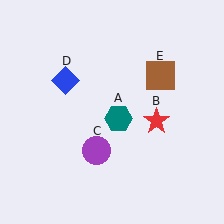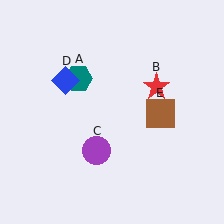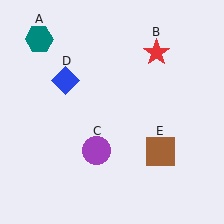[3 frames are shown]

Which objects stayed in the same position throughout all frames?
Purple circle (object C) and blue diamond (object D) remained stationary.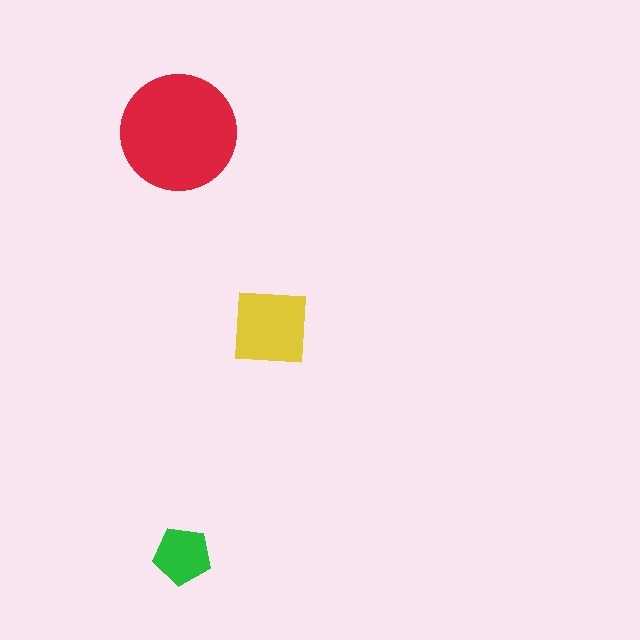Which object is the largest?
The red circle.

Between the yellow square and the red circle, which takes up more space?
The red circle.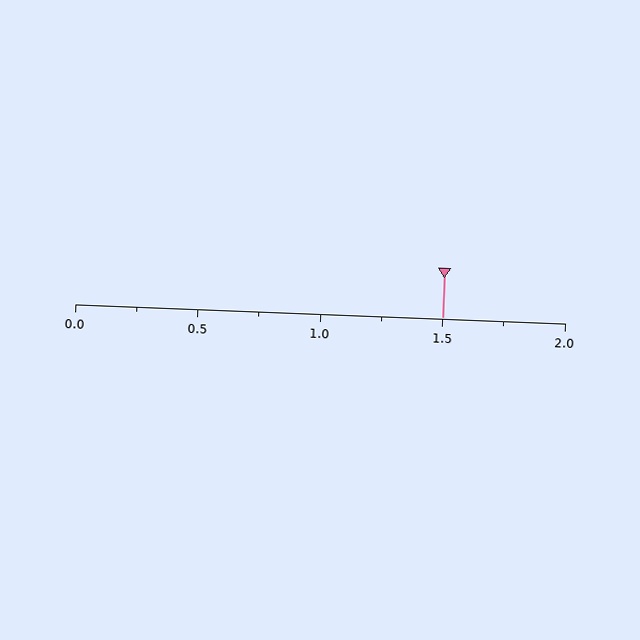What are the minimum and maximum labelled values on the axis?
The axis runs from 0.0 to 2.0.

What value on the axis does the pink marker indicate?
The marker indicates approximately 1.5.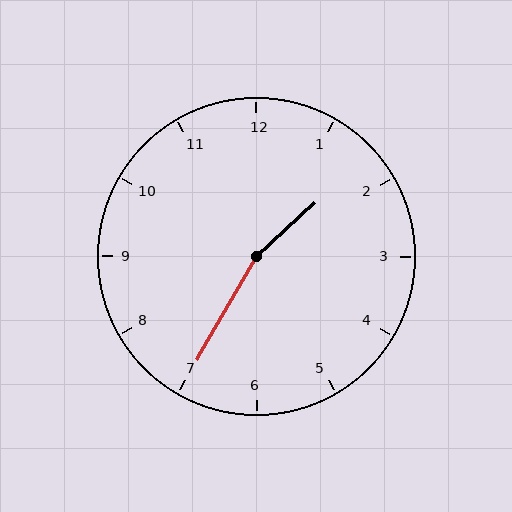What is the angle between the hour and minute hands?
Approximately 162 degrees.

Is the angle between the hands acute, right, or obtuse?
It is obtuse.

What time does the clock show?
1:35.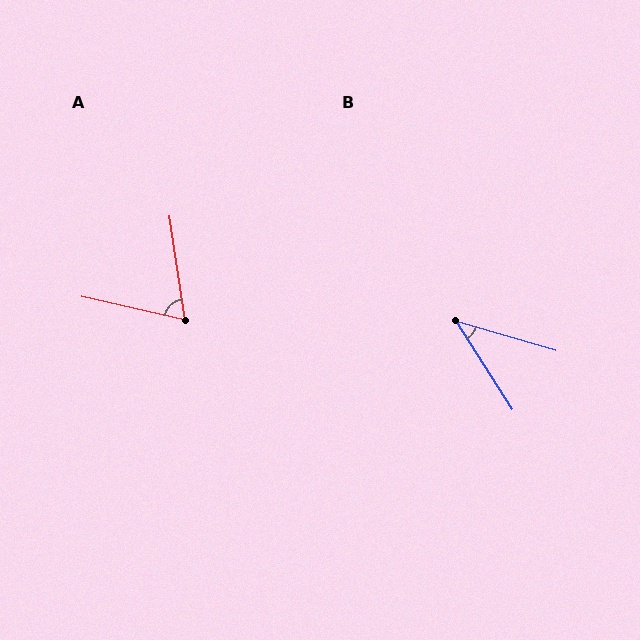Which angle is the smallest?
B, at approximately 41 degrees.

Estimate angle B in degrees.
Approximately 41 degrees.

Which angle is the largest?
A, at approximately 69 degrees.